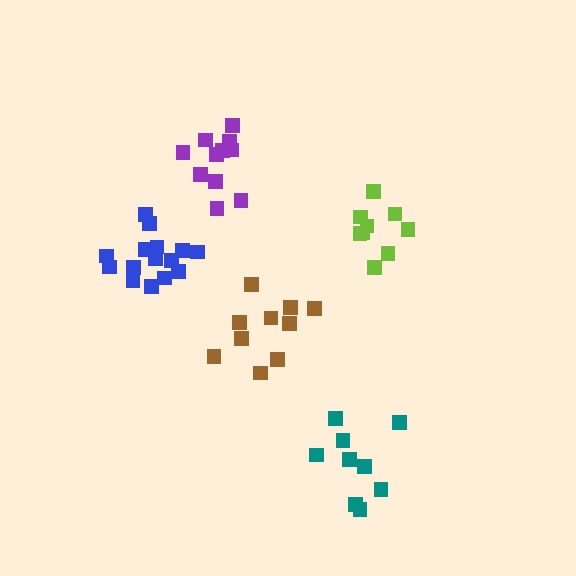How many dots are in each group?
Group 1: 9 dots, Group 2: 15 dots, Group 3: 9 dots, Group 4: 12 dots, Group 5: 10 dots (55 total).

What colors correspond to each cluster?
The clusters are colored: lime, blue, teal, purple, brown.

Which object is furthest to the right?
The lime cluster is rightmost.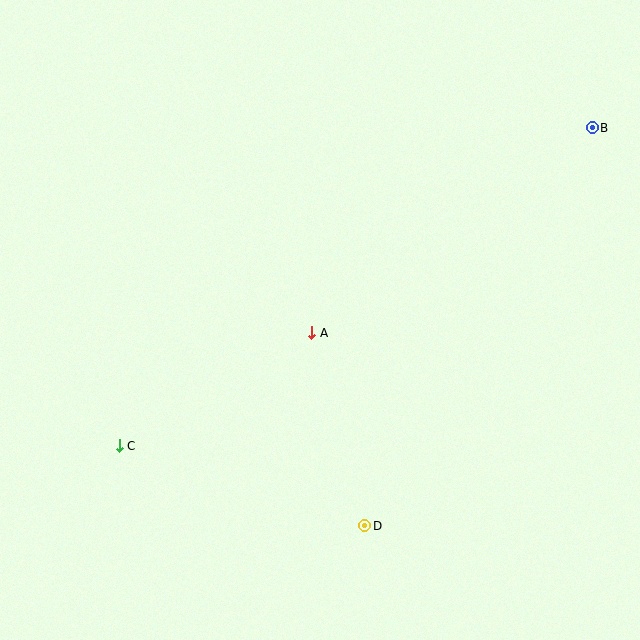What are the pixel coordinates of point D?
Point D is at (365, 526).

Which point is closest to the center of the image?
Point A at (312, 333) is closest to the center.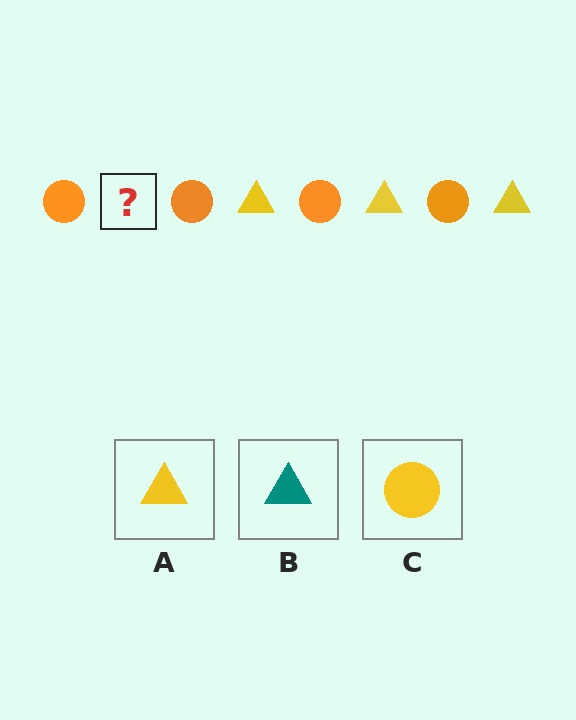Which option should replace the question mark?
Option A.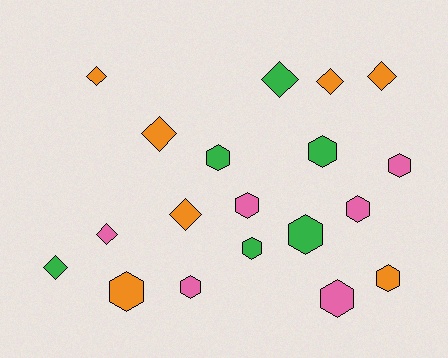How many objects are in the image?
There are 19 objects.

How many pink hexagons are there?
There are 5 pink hexagons.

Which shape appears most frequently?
Hexagon, with 11 objects.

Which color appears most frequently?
Orange, with 7 objects.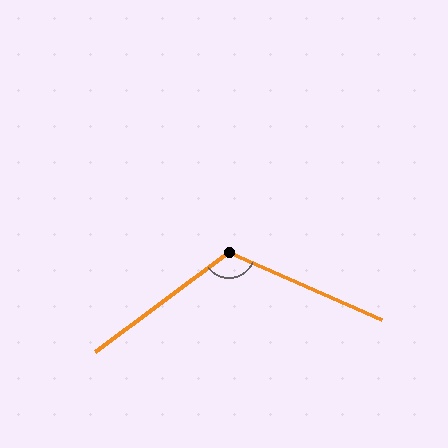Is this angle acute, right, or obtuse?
It is obtuse.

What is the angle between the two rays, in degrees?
Approximately 119 degrees.